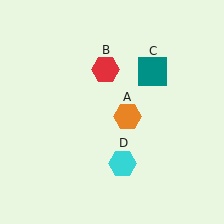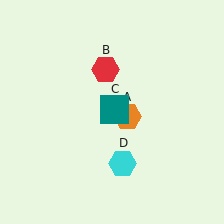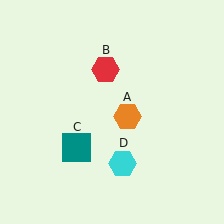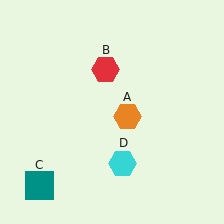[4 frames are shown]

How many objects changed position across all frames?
1 object changed position: teal square (object C).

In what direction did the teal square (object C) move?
The teal square (object C) moved down and to the left.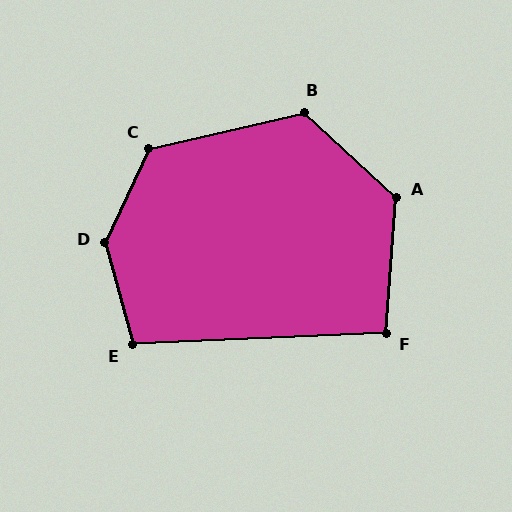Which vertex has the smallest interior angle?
F, at approximately 96 degrees.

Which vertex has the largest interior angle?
D, at approximately 140 degrees.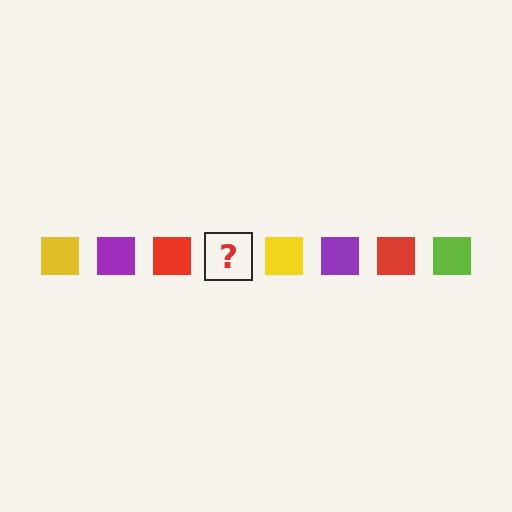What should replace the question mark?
The question mark should be replaced with a lime square.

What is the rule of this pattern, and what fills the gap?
The rule is that the pattern cycles through yellow, purple, red, lime squares. The gap should be filled with a lime square.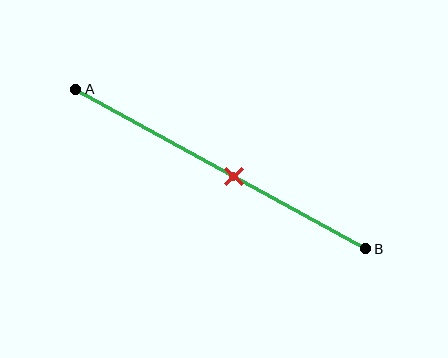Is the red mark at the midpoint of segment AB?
No, the mark is at about 55% from A, not at the 50% midpoint.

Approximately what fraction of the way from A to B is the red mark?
The red mark is approximately 55% of the way from A to B.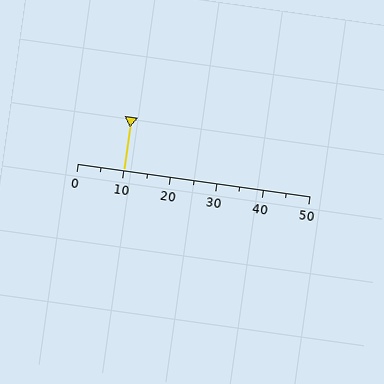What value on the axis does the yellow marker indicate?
The marker indicates approximately 10.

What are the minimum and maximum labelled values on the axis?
The axis runs from 0 to 50.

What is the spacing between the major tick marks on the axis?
The major ticks are spaced 10 apart.